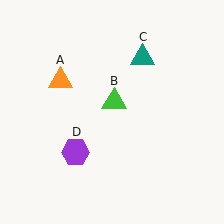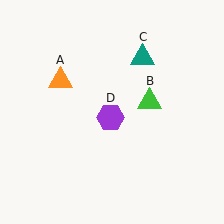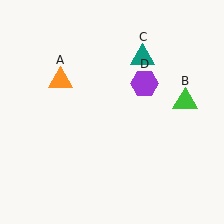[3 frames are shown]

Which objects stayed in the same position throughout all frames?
Orange triangle (object A) and teal triangle (object C) remained stationary.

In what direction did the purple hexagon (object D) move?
The purple hexagon (object D) moved up and to the right.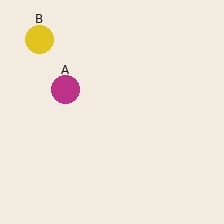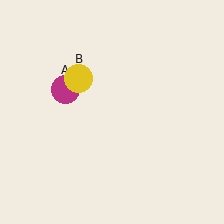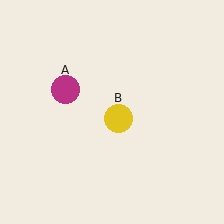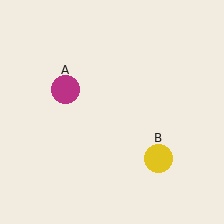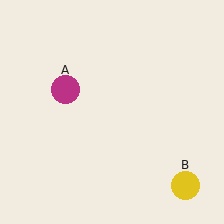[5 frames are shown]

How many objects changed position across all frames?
1 object changed position: yellow circle (object B).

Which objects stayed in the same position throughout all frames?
Magenta circle (object A) remained stationary.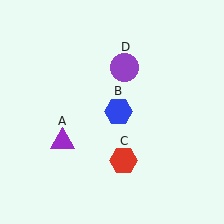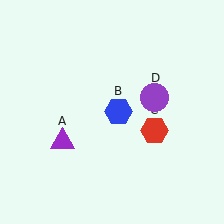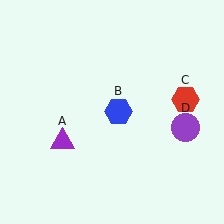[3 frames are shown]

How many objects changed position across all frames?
2 objects changed position: red hexagon (object C), purple circle (object D).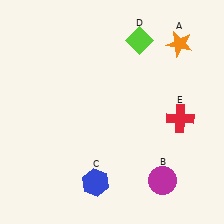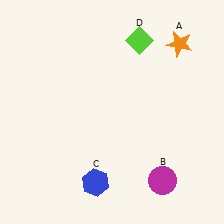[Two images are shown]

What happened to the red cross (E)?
The red cross (E) was removed in Image 2. It was in the bottom-right area of Image 1.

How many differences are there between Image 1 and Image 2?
There is 1 difference between the two images.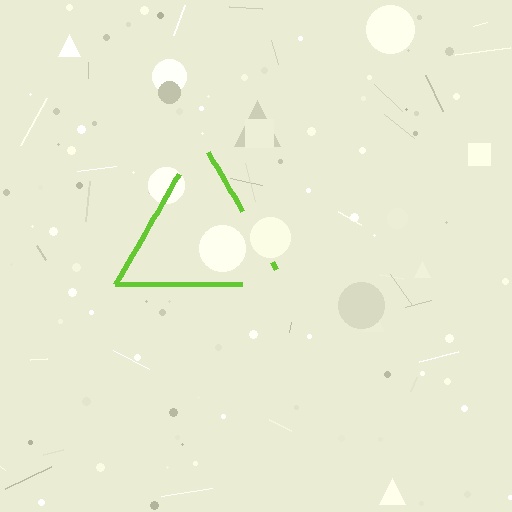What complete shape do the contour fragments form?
The contour fragments form a triangle.